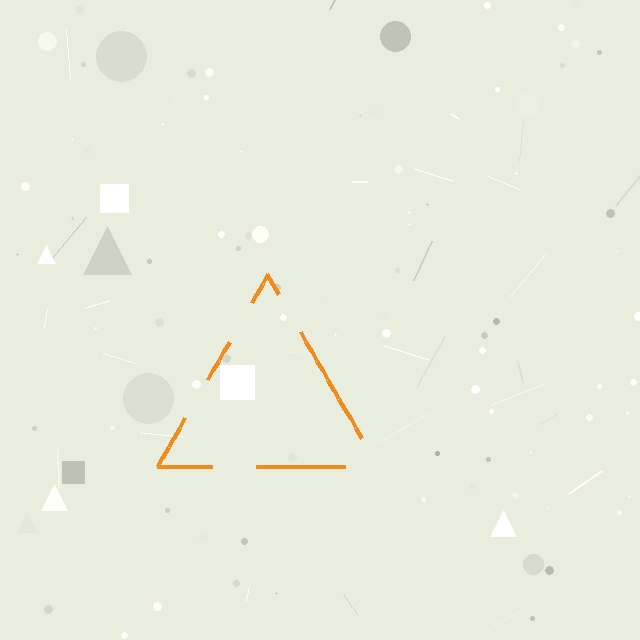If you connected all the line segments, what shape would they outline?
They would outline a triangle.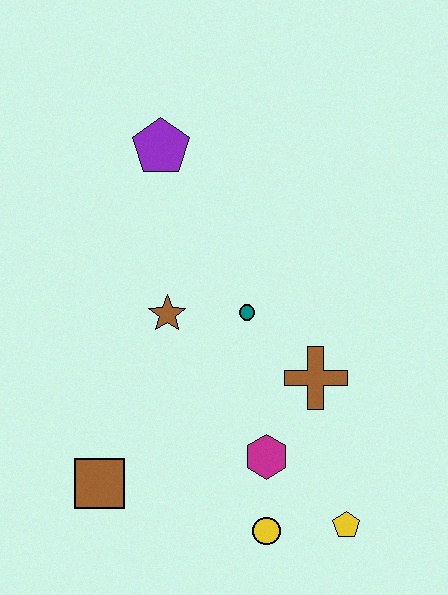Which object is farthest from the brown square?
The purple pentagon is farthest from the brown square.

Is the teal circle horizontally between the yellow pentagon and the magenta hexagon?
No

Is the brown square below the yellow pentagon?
No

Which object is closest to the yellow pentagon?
The yellow circle is closest to the yellow pentagon.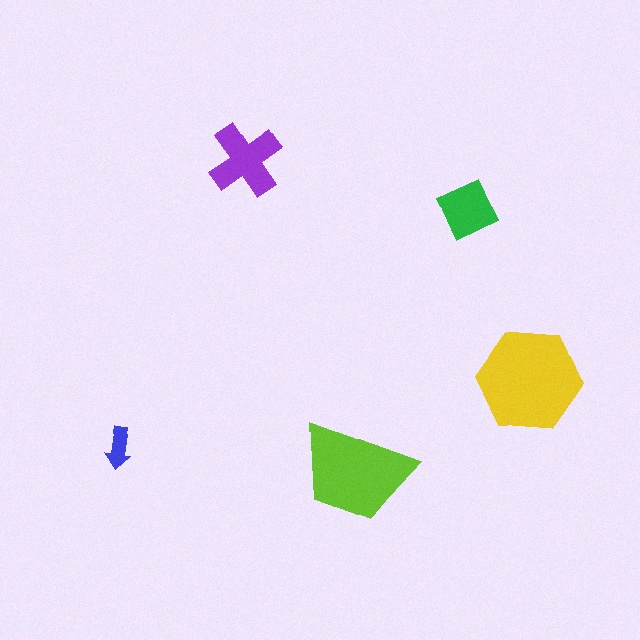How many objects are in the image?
There are 5 objects in the image.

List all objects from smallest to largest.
The blue arrow, the green square, the purple cross, the lime trapezoid, the yellow hexagon.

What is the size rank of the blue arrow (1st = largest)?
5th.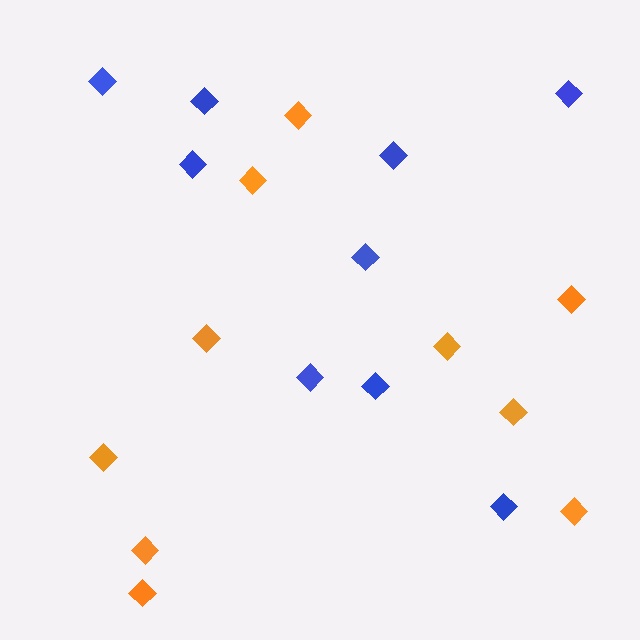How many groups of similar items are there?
There are 2 groups: one group of blue diamonds (9) and one group of orange diamonds (10).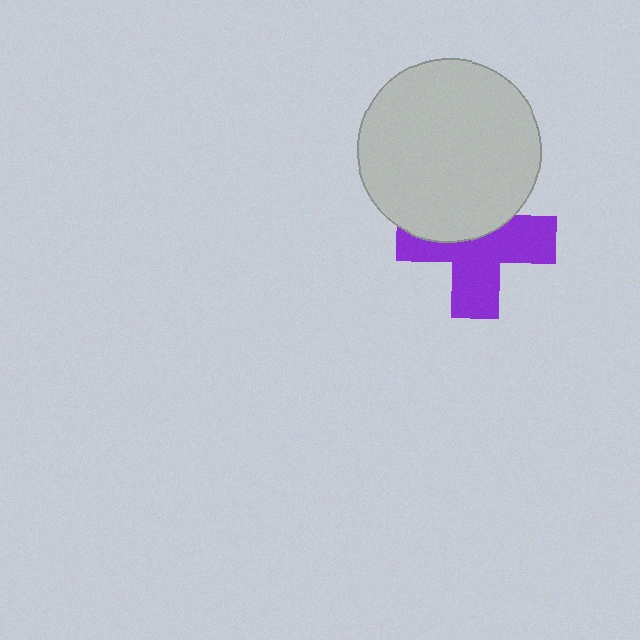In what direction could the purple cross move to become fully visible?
The purple cross could move down. That would shift it out from behind the light gray circle entirely.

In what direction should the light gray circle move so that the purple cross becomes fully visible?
The light gray circle should move up. That is the shortest direction to clear the overlap and leave the purple cross fully visible.